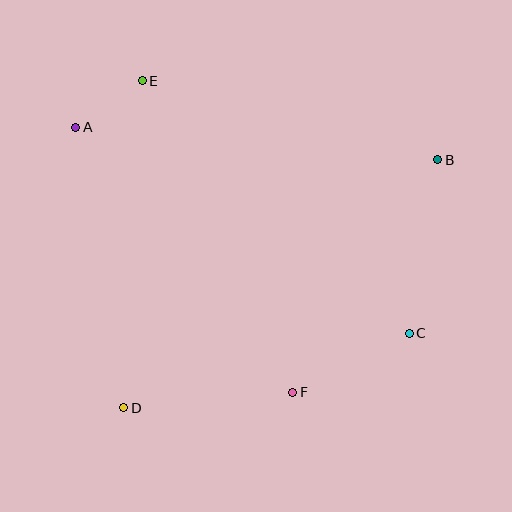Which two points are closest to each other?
Points A and E are closest to each other.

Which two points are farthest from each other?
Points B and D are farthest from each other.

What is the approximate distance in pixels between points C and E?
The distance between C and E is approximately 368 pixels.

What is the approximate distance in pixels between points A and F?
The distance between A and F is approximately 343 pixels.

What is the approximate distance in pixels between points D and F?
The distance between D and F is approximately 170 pixels.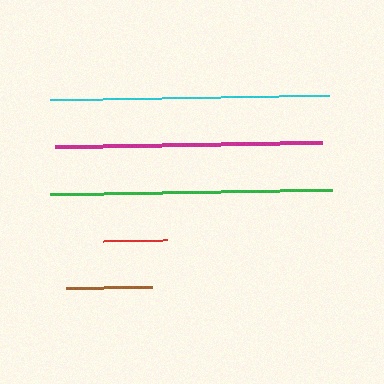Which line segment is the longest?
The green line is the longest at approximately 282 pixels.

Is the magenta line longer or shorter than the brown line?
The magenta line is longer than the brown line.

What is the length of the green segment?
The green segment is approximately 282 pixels long.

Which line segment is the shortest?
The red line is the shortest at approximately 64 pixels.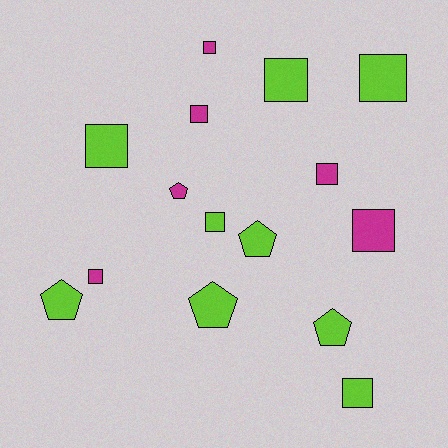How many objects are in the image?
There are 15 objects.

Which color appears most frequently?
Lime, with 9 objects.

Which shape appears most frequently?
Square, with 10 objects.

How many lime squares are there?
There are 5 lime squares.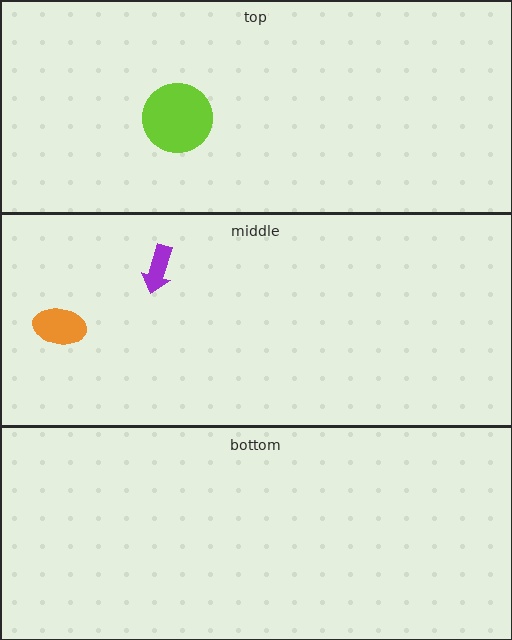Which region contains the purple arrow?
The middle region.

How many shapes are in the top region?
1.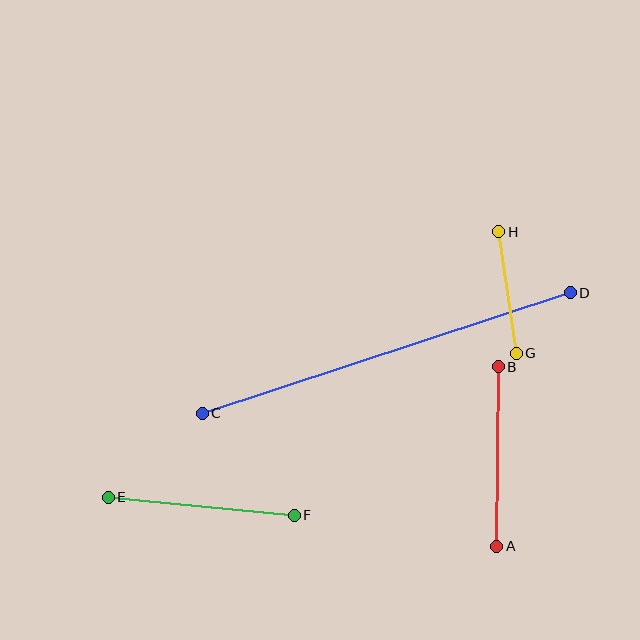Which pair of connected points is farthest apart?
Points C and D are farthest apart.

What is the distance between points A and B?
The distance is approximately 179 pixels.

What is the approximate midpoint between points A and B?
The midpoint is at approximately (497, 457) pixels.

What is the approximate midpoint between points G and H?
The midpoint is at approximately (508, 292) pixels.